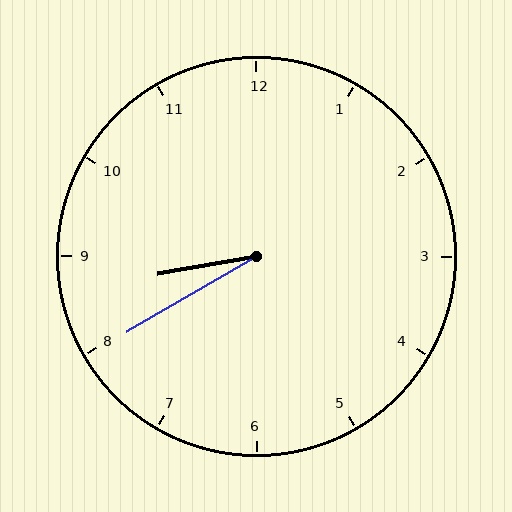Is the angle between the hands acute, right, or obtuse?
It is acute.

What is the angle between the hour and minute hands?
Approximately 20 degrees.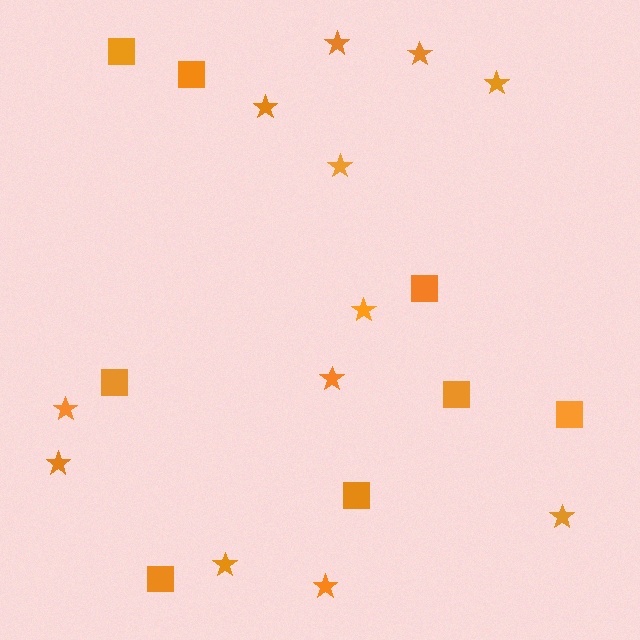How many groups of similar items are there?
There are 2 groups: one group of squares (8) and one group of stars (12).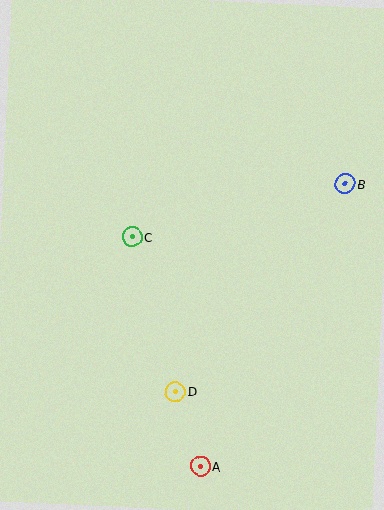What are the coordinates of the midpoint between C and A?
The midpoint between C and A is at (166, 352).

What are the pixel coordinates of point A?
Point A is at (200, 466).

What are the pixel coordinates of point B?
Point B is at (345, 184).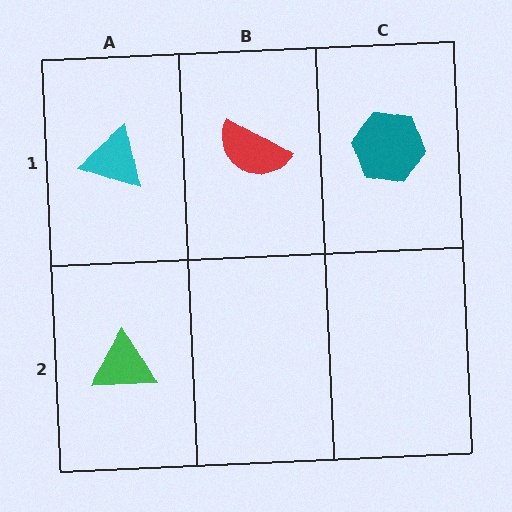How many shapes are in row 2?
1 shape.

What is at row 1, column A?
A cyan triangle.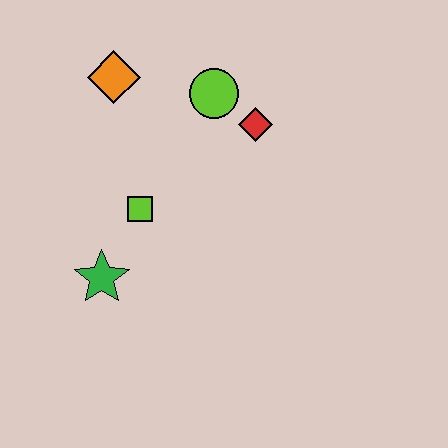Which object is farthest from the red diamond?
The green star is farthest from the red diamond.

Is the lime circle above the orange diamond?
No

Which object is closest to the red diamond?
The lime circle is closest to the red diamond.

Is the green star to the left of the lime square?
Yes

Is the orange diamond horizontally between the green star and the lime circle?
Yes